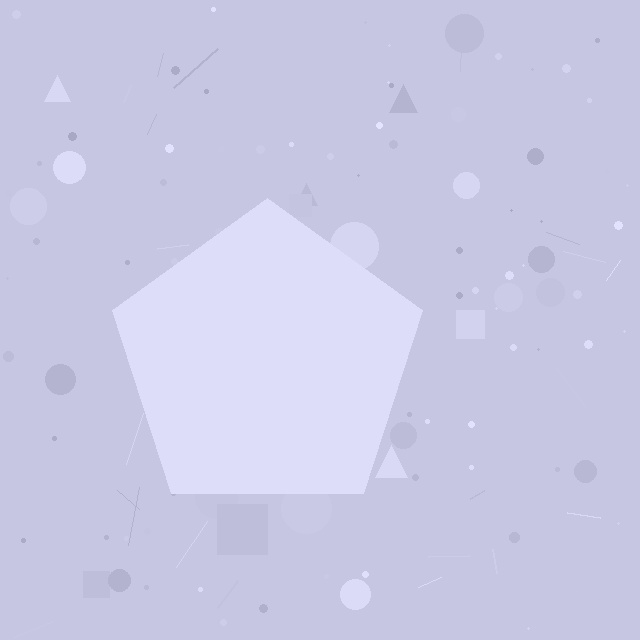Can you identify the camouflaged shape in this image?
The camouflaged shape is a pentagon.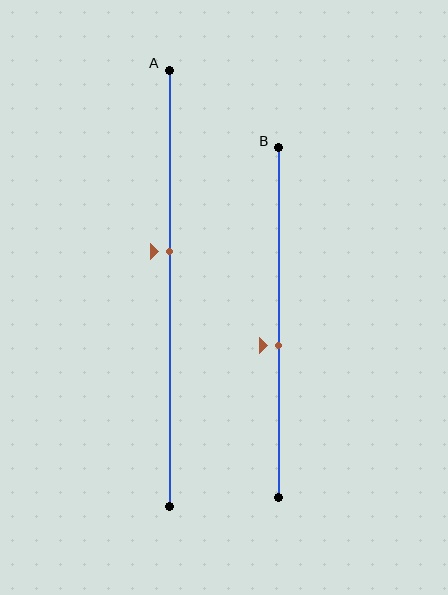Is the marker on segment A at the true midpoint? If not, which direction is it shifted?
No, the marker on segment A is shifted upward by about 9% of the segment length.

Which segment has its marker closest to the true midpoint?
Segment B has its marker closest to the true midpoint.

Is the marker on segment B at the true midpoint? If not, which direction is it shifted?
No, the marker on segment B is shifted downward by about 7% of the segment length.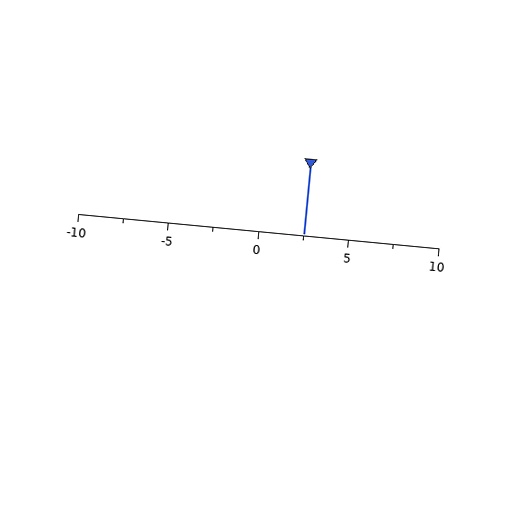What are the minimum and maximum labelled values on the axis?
The axis runs from -10 to 10.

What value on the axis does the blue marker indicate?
The marker indicates approximately 2.5.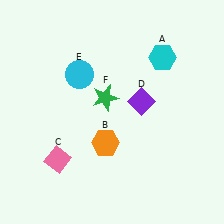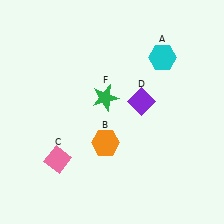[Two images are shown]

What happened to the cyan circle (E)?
The cyan circle (E) was removed in Image 2. It was in the top-left area of Image 1.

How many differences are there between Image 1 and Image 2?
There is 1 difference between the two images.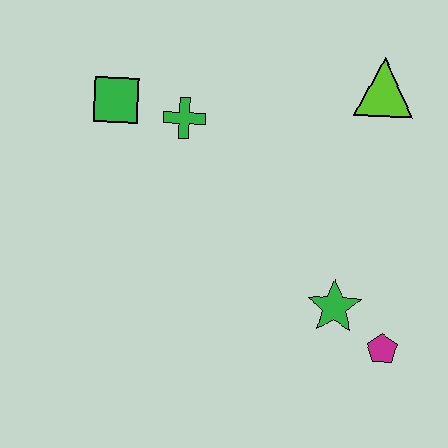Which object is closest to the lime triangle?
The green cross is closest to the lime triangle.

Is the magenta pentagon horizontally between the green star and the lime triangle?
No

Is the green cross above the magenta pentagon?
Yes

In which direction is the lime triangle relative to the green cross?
The lime triangle is to the right of the green cross.